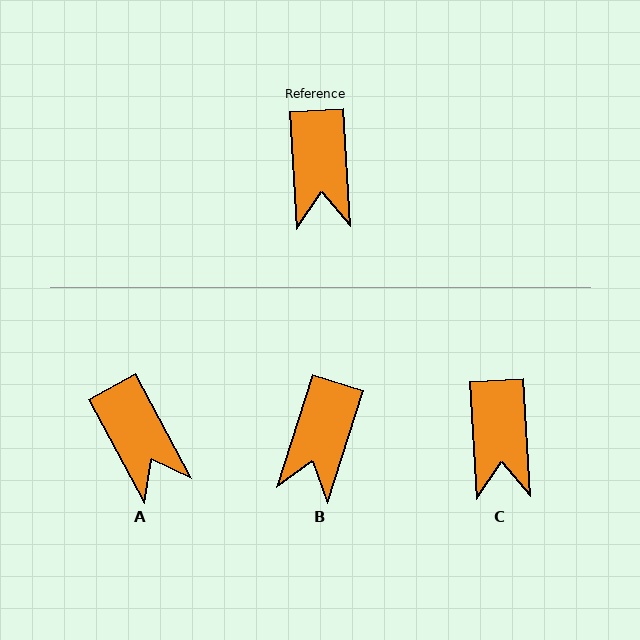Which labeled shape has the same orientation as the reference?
C.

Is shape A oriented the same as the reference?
No, it is off by about 25 degrees.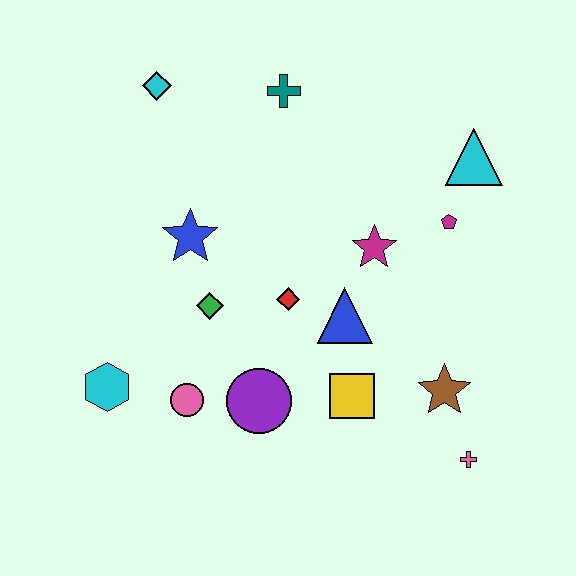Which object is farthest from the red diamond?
The cyan diamond is farthest from the red diamond.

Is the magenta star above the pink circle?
Yes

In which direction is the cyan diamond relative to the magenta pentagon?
The cyan diamond is to the left of the magenta pentagon.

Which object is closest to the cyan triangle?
The magenta pentagon is closest to the cyan triangle.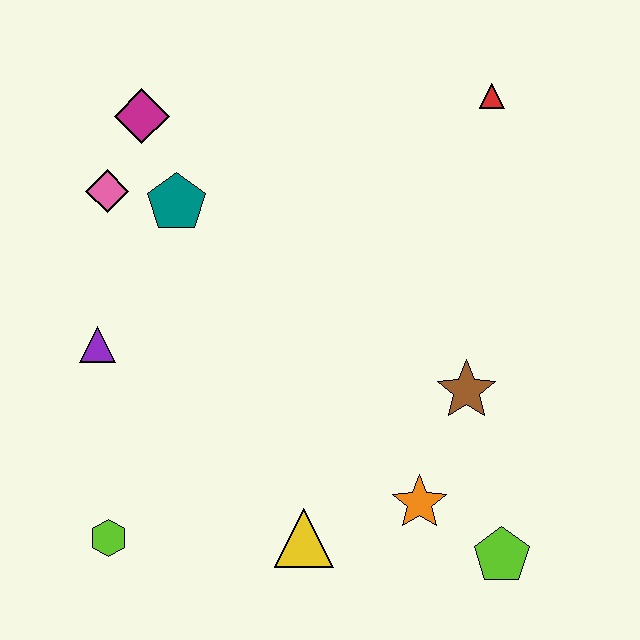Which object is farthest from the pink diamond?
The lime pentagon is farthest from the pink diamond.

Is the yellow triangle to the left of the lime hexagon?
No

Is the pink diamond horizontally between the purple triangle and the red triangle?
Yes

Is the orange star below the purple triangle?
Yes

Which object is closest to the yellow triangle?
The orange star is closest to the yellow triangle.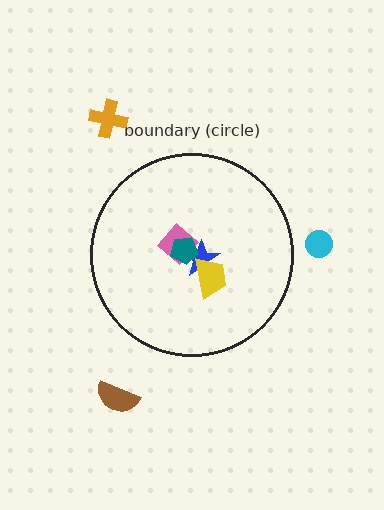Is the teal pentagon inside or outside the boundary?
Inside.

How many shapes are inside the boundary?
4 inside, 3 outside.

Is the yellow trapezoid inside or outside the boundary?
Inside.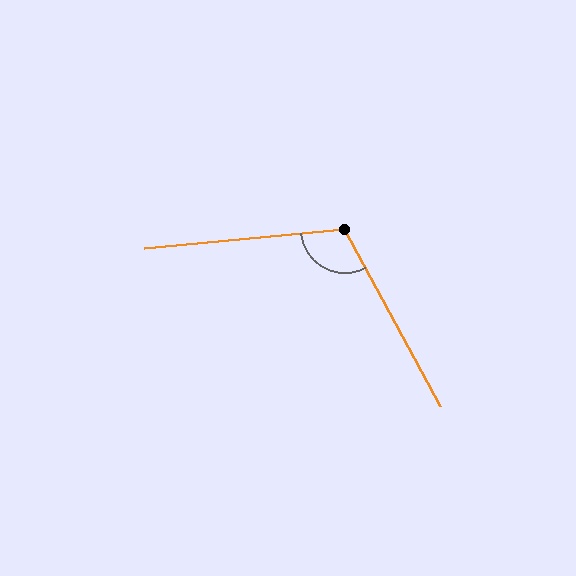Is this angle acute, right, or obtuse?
It is obtuse.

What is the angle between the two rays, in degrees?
Approximately 113 degrees.